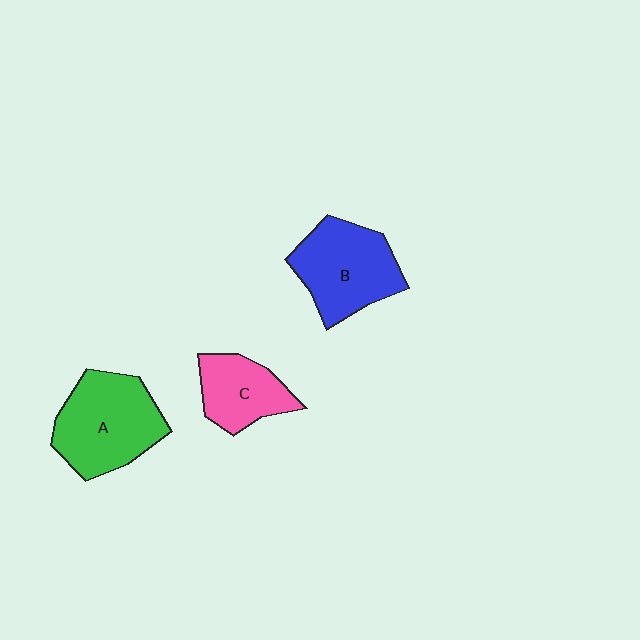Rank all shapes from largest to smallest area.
From largest to smallest: A (green), B (blue), C (pink).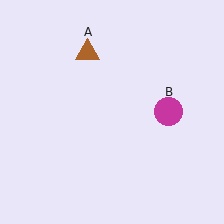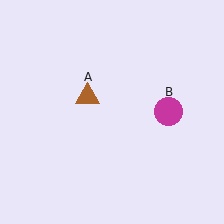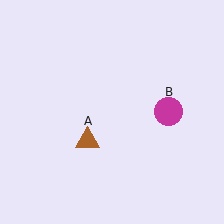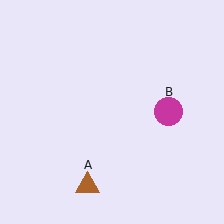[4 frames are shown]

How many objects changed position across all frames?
1 object changed position: brown triangle (object A).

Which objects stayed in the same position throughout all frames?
Magenta circle (object B) remained stationary.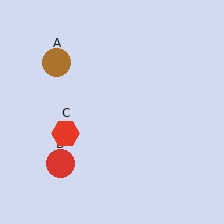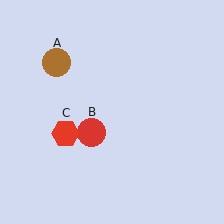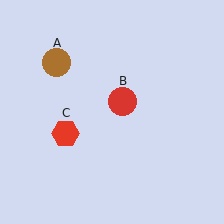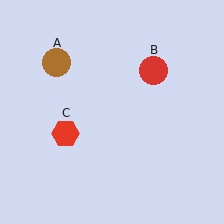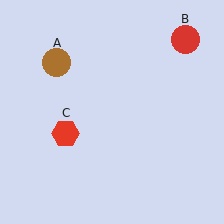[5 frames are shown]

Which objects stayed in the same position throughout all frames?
Brown circle (object A) and red hexagon (object C) remained stationary.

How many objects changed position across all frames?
1 object changed position: red circle (object B).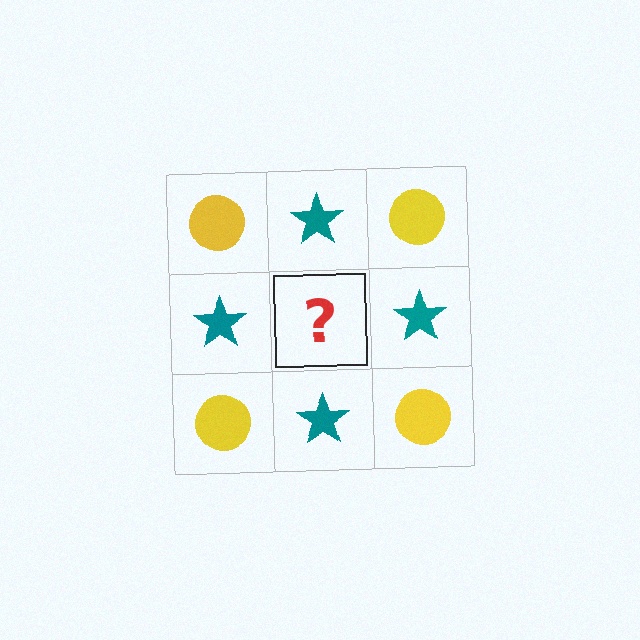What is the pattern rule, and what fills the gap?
The rule is that it alternates yellow circle and teal star in a checkerboard pattern. The gap should be filled with a yellow circle.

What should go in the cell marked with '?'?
The missing cell should contain a yellow circle.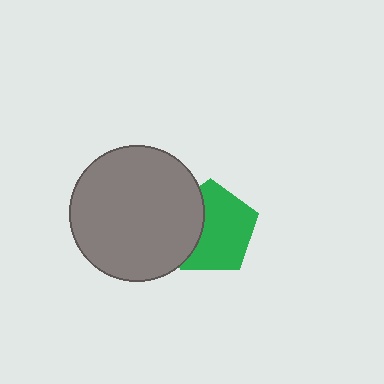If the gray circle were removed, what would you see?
You would see the complete green pentagon.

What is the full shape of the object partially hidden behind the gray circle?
The partially hidden object is a green pentagon.